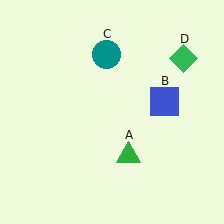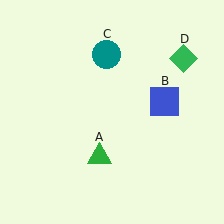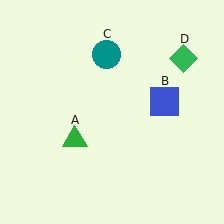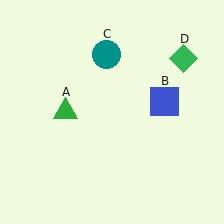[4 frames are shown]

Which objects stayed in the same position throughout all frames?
Blue square (object B) and teal circle (object C) and green diamond (object D) remained stationary.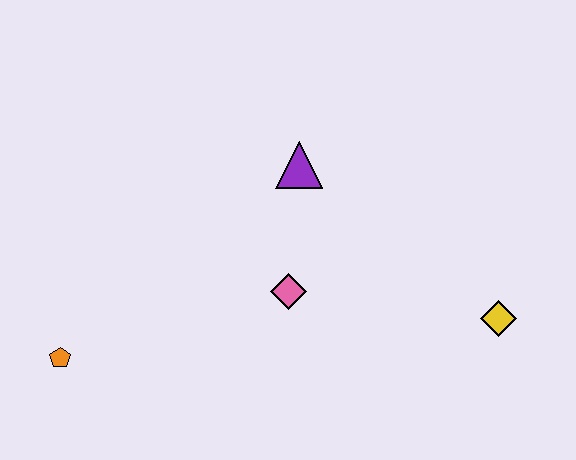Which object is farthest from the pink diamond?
The orange pentagon is farthest from the pink diamond.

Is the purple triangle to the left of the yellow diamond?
Yes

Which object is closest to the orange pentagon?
The pink diamond is closest to the orange pentagon.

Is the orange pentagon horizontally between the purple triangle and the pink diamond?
No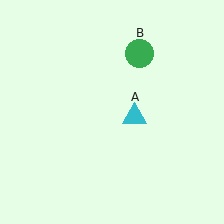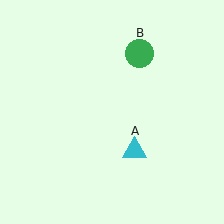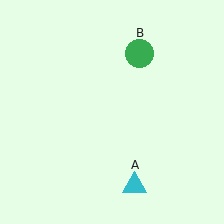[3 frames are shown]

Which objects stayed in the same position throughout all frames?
Green circle (object B) remained stationary.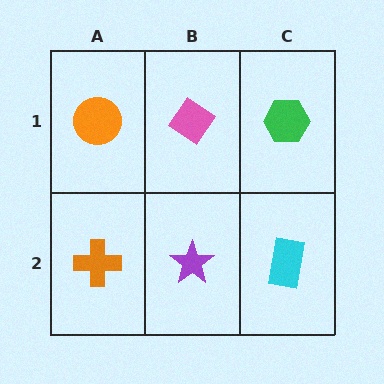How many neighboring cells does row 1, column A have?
2.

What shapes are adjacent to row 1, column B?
A purple star (row 2, column B), an orange circle (row 1, column A), a green hexagon (row 1, column C).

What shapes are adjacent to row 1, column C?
A cyan rectangle (row 2, column C), a pink diamond (row 1, column B).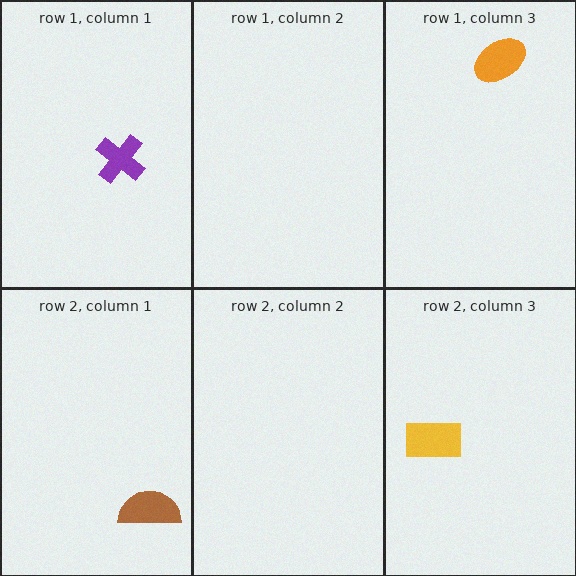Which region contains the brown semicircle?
The row 2, column 1 region.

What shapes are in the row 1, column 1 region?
The purple cross.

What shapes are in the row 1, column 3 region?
The orange ellipse.